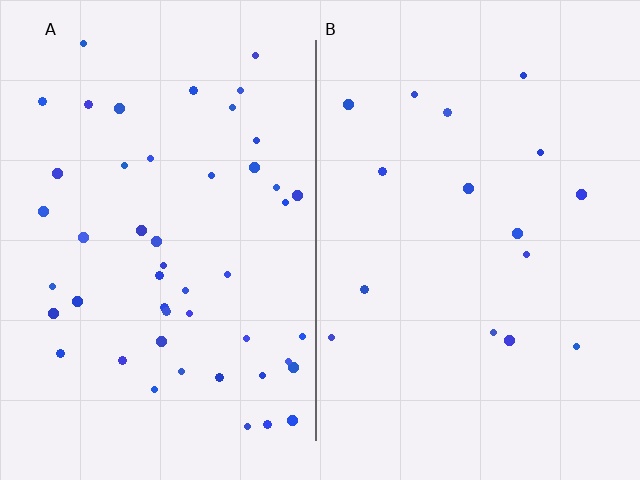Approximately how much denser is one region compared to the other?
Approximately 3.1× — region A over region B.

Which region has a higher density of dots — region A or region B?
A (the left).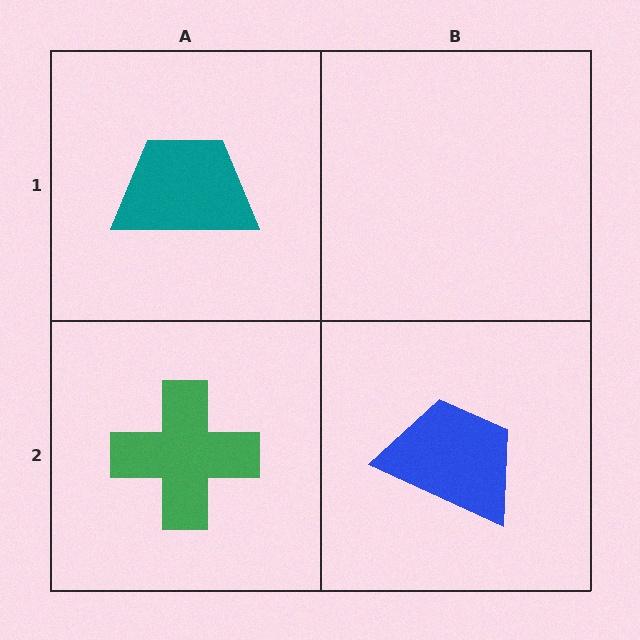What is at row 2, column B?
A blue trapezoid.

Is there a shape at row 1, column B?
No, that cell is empty.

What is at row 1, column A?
A teal trapezoid.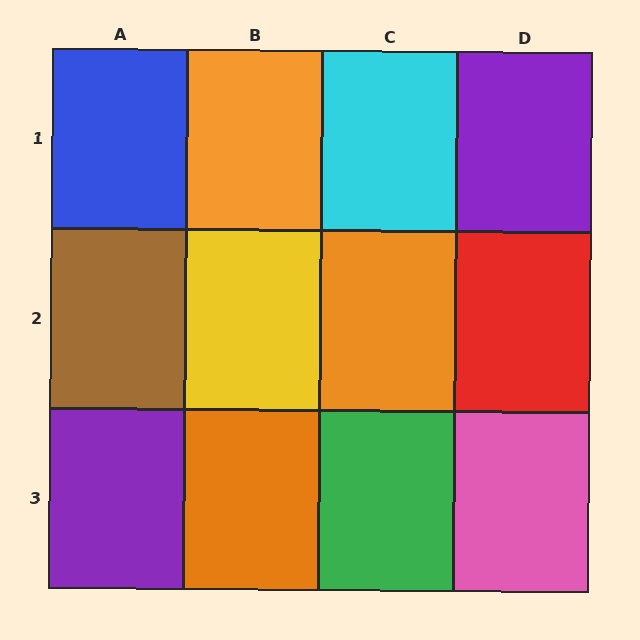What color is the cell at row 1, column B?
Orange.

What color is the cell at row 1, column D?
Purple.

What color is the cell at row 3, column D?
Pink.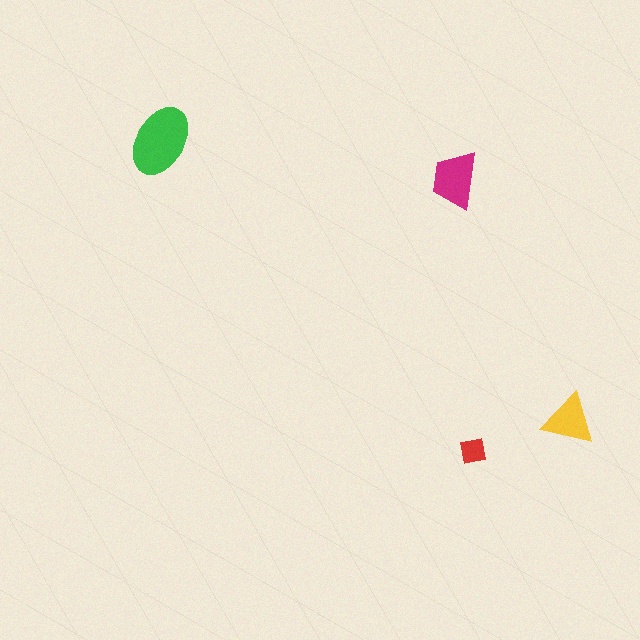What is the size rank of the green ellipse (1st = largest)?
1st.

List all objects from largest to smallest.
The green ellipse, the magenta trapezoid, the yellow triangle, the red square.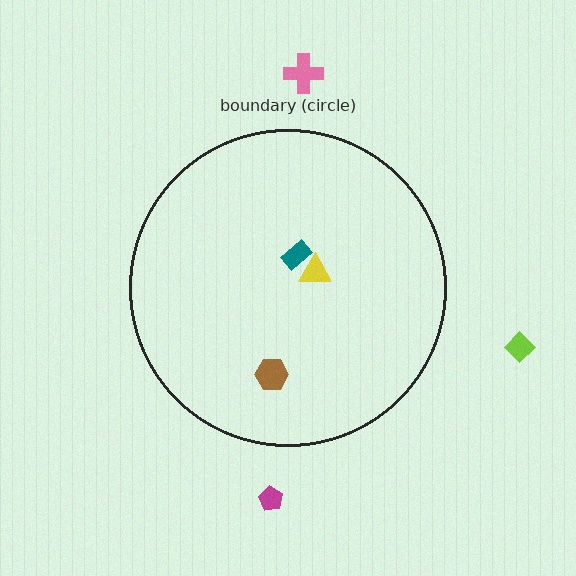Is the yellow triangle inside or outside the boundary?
Inside.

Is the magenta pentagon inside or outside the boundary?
Outside.